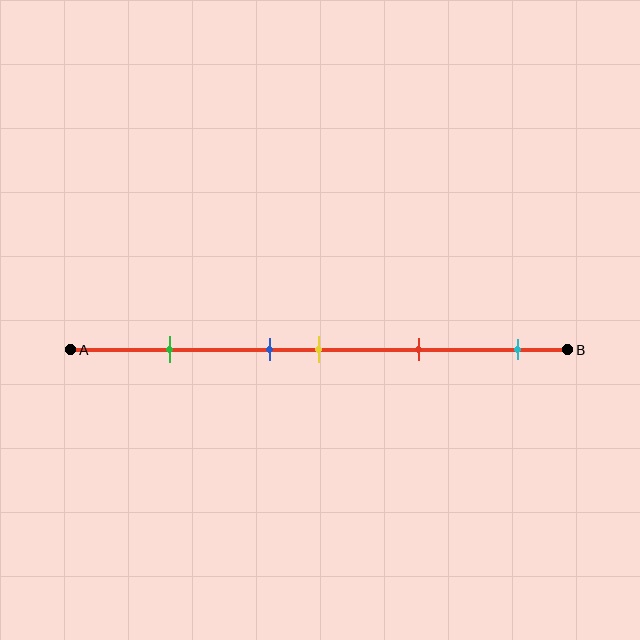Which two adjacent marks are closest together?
The blue and yellow marks are the closest adjacent pair.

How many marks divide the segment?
There are 5 marks dividing the segment.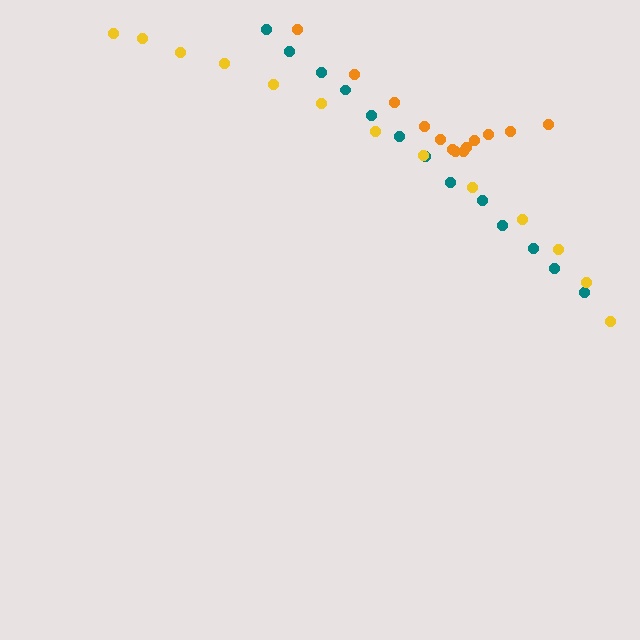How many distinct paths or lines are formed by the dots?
There are 3 distinct paths.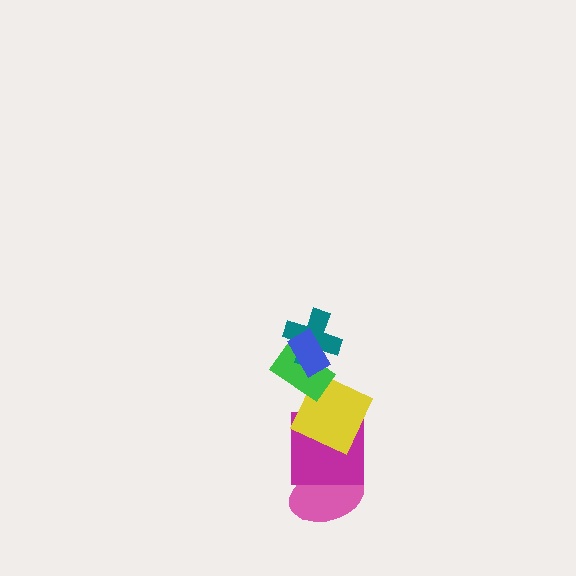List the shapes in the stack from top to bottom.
From top to bottom: the blue rectangle, the teal cross, the green rectangle, the yellow square, the magenta square, the pink ellipse.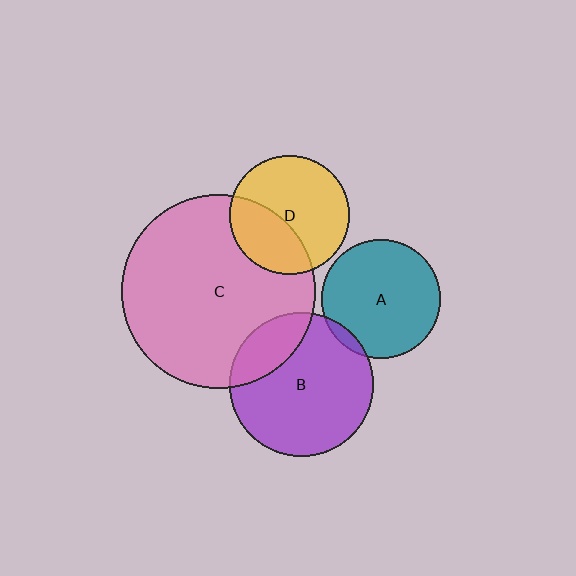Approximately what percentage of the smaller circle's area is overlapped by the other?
Approximately 35%.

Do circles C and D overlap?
Yes.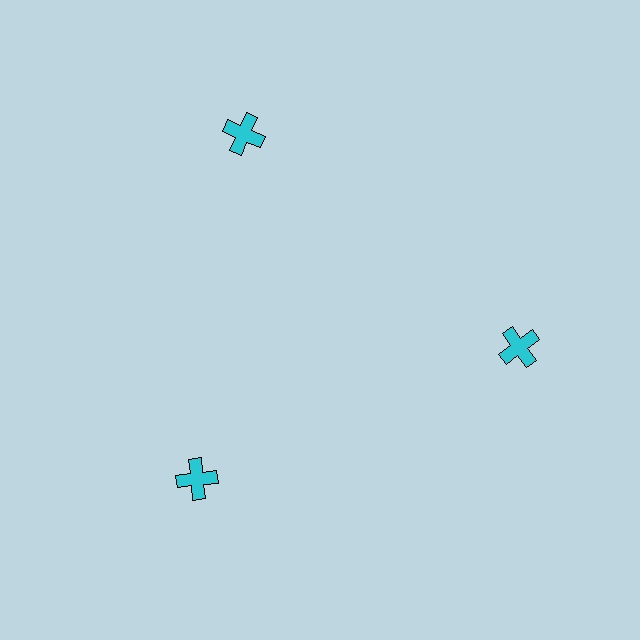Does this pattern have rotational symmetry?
Yes, this pattern has 3-fold rotational symmetry. It looks the same after rotating 120 degrees around the center.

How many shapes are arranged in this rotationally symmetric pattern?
There are 3 shapes, arranged in 3 groups of 1.